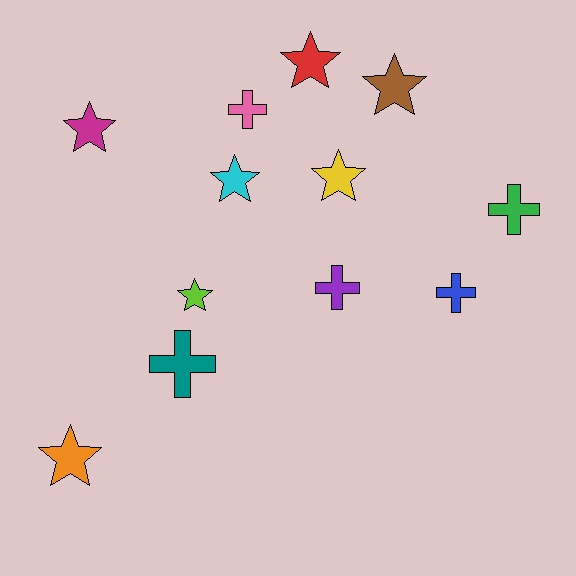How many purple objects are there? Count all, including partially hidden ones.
There is 1 purple object.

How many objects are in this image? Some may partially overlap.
There are 12 objects.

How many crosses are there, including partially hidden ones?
There are 5 crosses.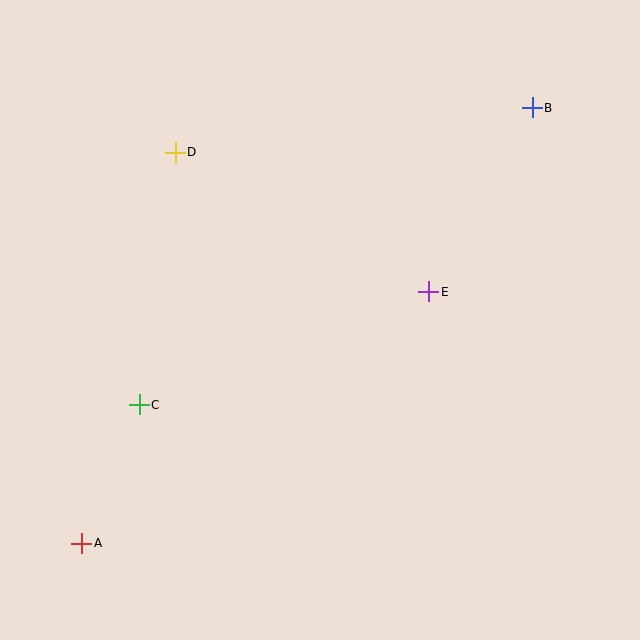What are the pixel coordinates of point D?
Point D is at (175, 152).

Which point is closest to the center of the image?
Point E at (429, 292) is closest to the center.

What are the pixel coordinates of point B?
Point B is at (532, 108).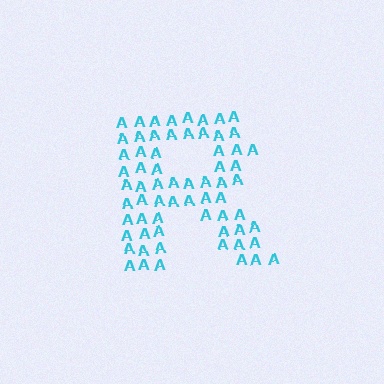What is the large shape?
The large shape is the letter R.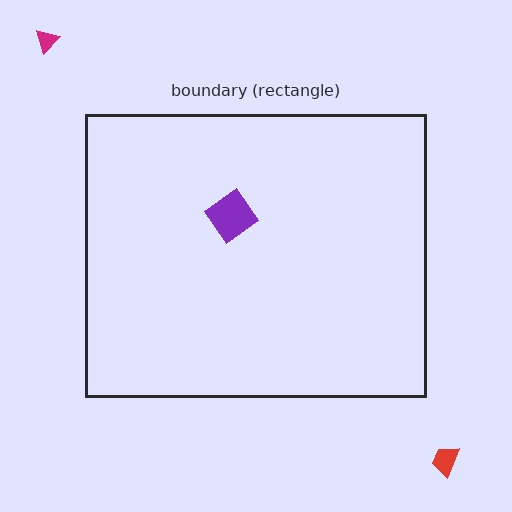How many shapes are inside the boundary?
1 inside, 2 outside.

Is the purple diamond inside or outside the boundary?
Inside.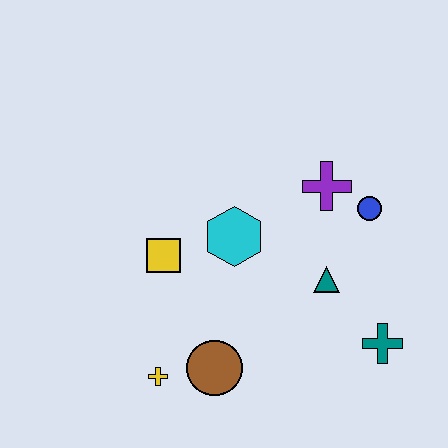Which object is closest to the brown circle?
The yellow cross is closest to the brown circle.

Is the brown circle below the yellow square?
Yes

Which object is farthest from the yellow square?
The teal cross is farthest from the yellow square.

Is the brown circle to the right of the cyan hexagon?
No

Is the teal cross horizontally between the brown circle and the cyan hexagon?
No